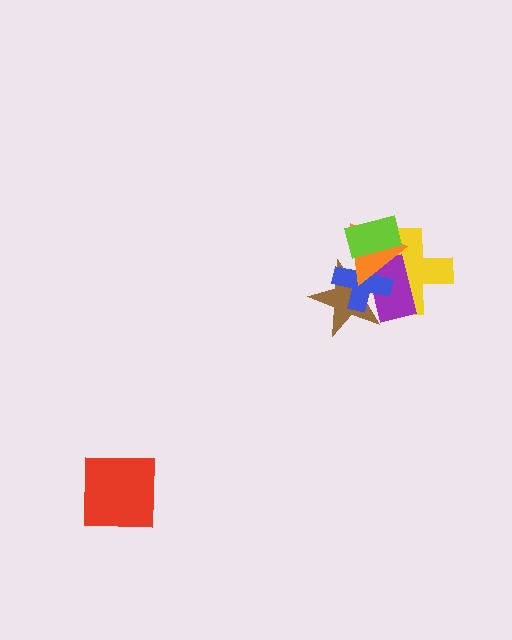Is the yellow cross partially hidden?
Yes, it is partially covered by another shape.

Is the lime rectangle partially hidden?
No, no other shape covers it.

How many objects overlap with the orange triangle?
5 objects overlap with the orange triangle.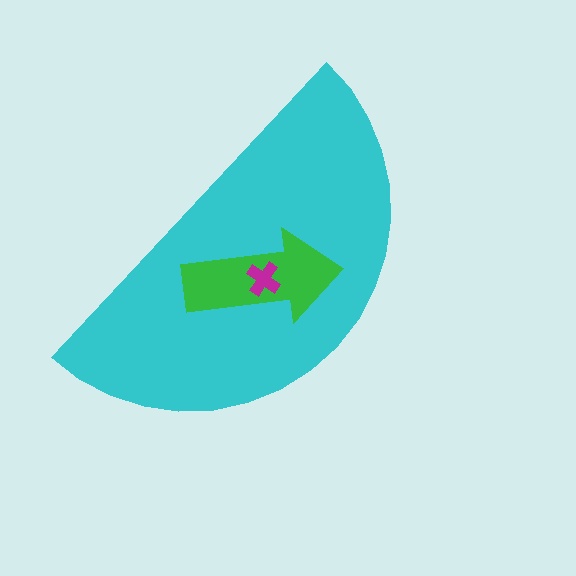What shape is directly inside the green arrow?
The magenta cross.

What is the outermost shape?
The cyan semicircle.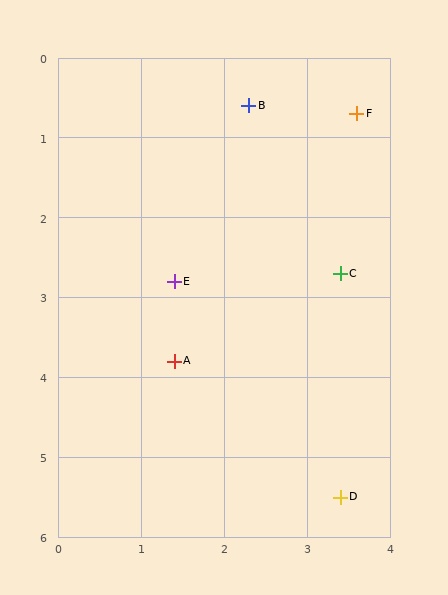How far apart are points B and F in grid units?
Points B and F are about 1.3 grid units apart.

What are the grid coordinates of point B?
Point B is at approximately (2.3, 0.6).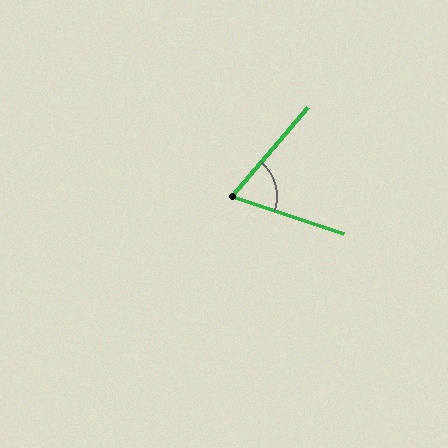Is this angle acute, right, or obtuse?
It is acute.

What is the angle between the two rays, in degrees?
Approximately 68 degrees.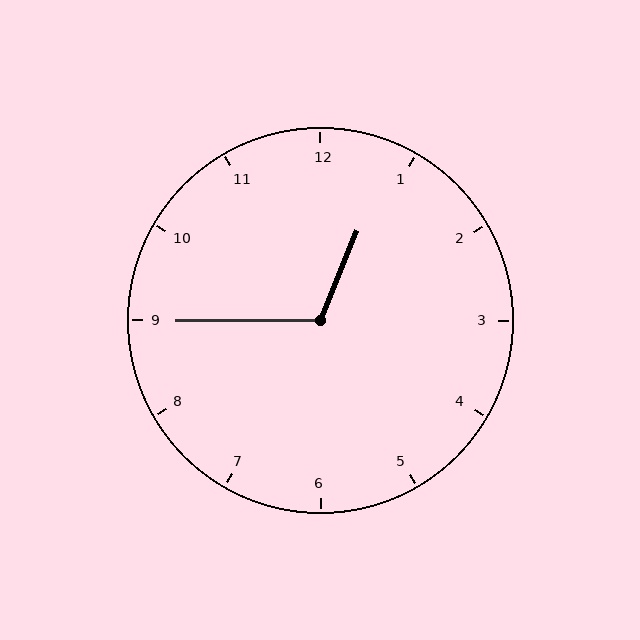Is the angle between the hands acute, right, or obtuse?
It is obtuse.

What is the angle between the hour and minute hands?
Approximately 112 degrees.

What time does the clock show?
12:45.